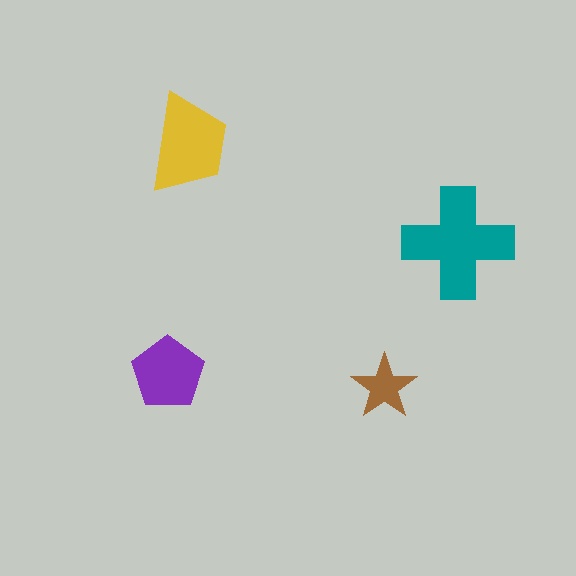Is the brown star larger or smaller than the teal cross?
Smaller.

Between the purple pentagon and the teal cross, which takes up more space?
The teal cross.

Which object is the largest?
The teal cross.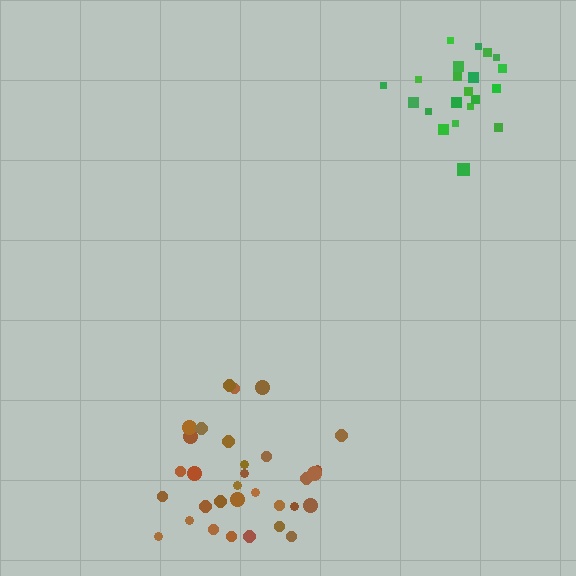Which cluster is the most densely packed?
Green.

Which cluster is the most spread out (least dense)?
Brown.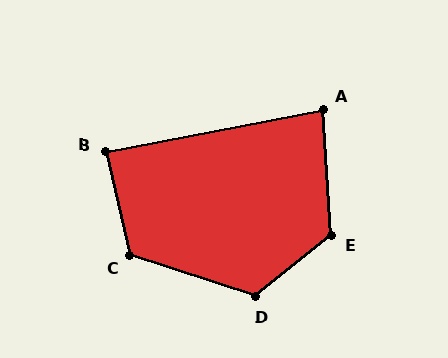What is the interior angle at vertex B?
Approximately 88 degrees (approximately right).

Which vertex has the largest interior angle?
E, at approximately 125 degrees.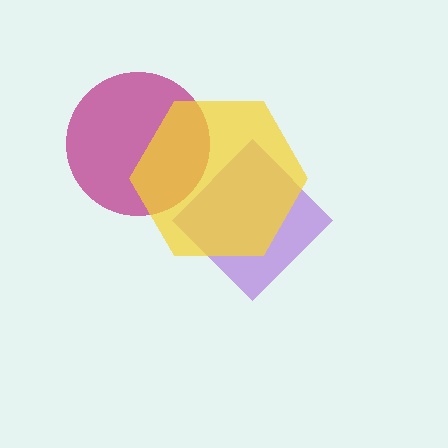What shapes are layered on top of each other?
The layered shapes are: a magenta circle, a purple diamond, a yellow hexagon.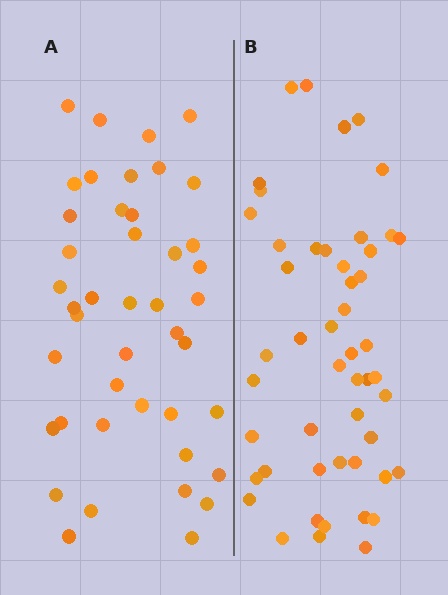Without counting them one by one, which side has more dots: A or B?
Region B (the right region) has more dots.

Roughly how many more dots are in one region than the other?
Region B has roughly 8 or so more dots than region A.